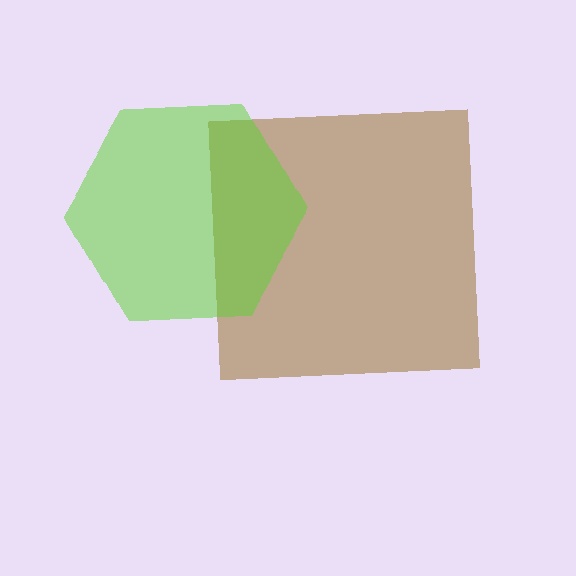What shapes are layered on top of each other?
The layered shapes are: a brown square, a lime hexagon.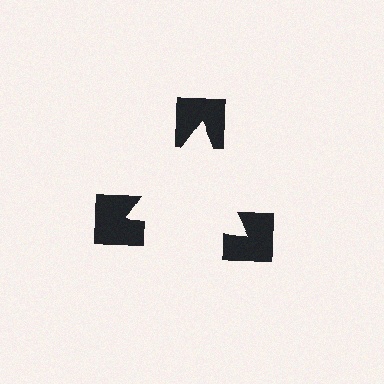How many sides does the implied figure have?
3 sides.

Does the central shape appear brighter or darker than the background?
It typically appears slightly brighter than the background, even though no actual brightness change is drawn.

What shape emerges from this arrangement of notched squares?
An illusory triangle — its edges are inferred from the aligned wedge cuts in the notched squares, not physically drawn.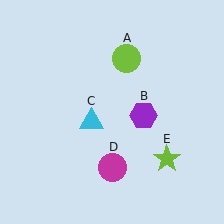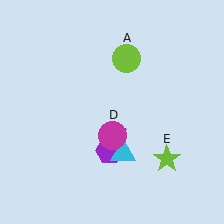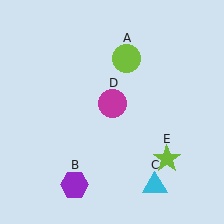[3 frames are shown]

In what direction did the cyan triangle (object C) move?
The cyan triangle (object C) moved down and to the right.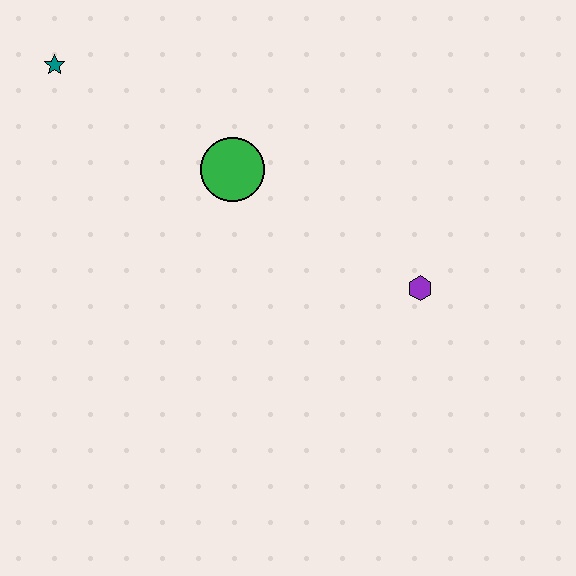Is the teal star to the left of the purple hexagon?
Yes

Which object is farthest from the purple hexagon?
The teal star is farthest from the purple hexagon.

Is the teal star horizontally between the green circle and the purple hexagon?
No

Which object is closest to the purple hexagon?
The green circle is closest to the purple hexagon.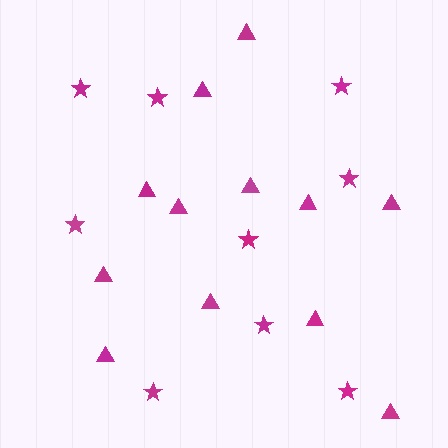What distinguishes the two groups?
There are 2 groups: one group of stars (9) and one group of triangles (12).